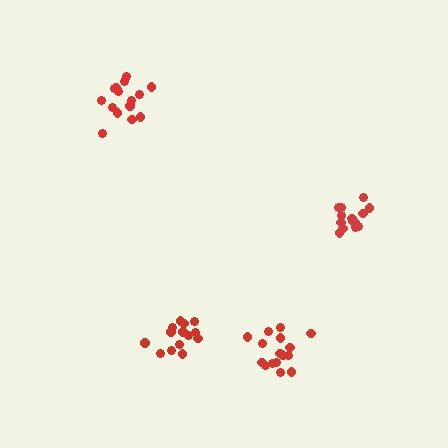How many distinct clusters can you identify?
There are 4 distinct clusters.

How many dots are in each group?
Group 1: 17 dots, Group 2: 16 dots, Group 3: 15 dots, Group 4: 14 dots (62 total).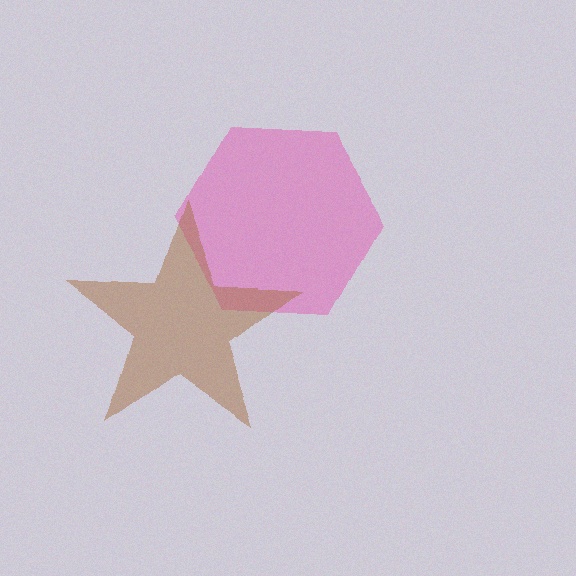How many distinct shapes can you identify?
There are 2 distinct shapes: a pink hexagon, a brown star.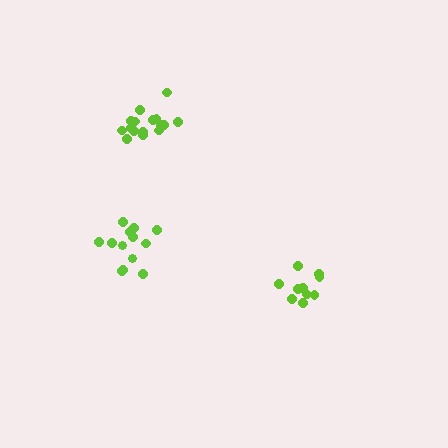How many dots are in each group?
Group 1: 13 dots, Group 2: 10 dots, Group 3: 16 dots (39 total).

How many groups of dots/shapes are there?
There are 3 groups.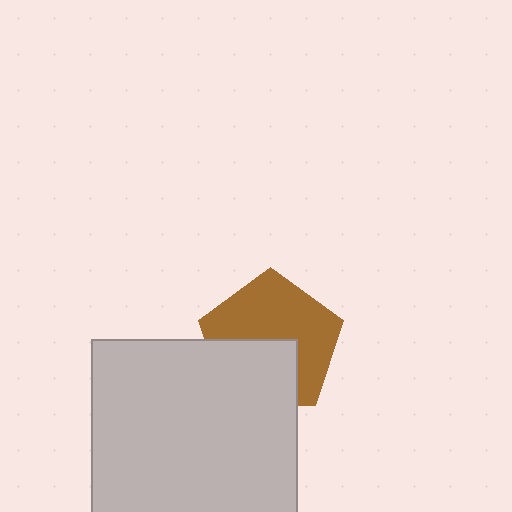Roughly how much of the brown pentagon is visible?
About half of it is visible (roughly 61%).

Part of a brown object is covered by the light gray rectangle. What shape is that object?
It is a pentagon.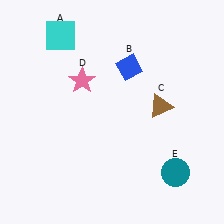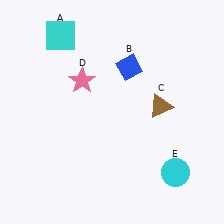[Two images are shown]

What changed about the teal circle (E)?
In Image 1, E is teal. In Image 2, it changed to cyan.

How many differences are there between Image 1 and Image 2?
There is 1 difference between the two images.